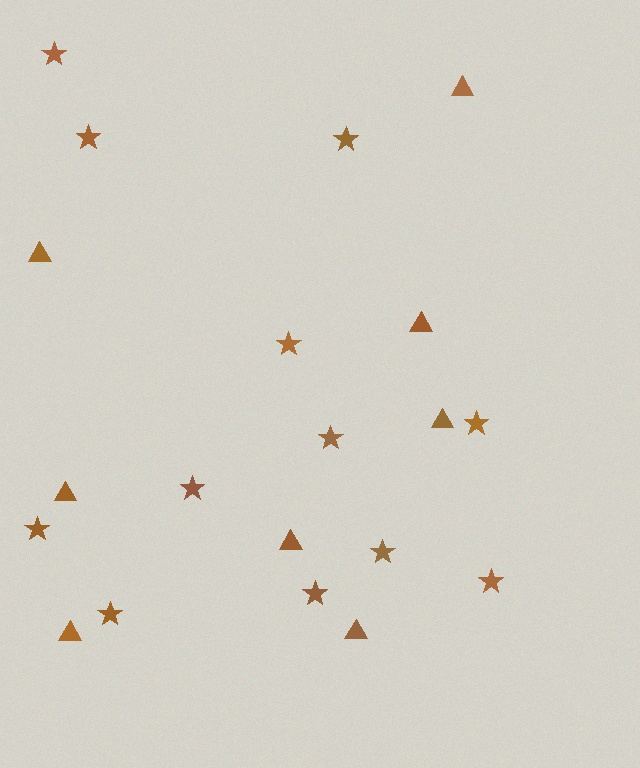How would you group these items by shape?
There are 2 groups: one group of stars (12) and one group of triangles (8).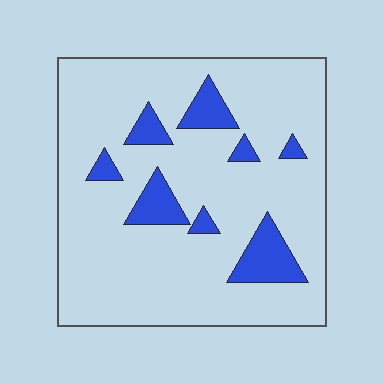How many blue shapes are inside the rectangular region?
8.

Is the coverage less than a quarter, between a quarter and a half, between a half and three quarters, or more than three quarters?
Less than a quarter.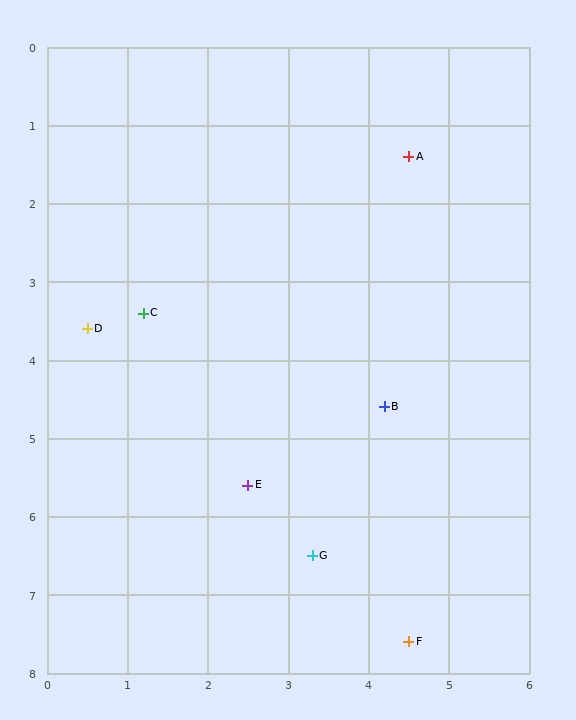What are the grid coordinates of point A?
Point A is at approximately (4.5, 1.4).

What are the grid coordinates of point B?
Point B is at approximately (4.2, 4.6).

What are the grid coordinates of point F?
Point F is at approximately (4.5, 7.6).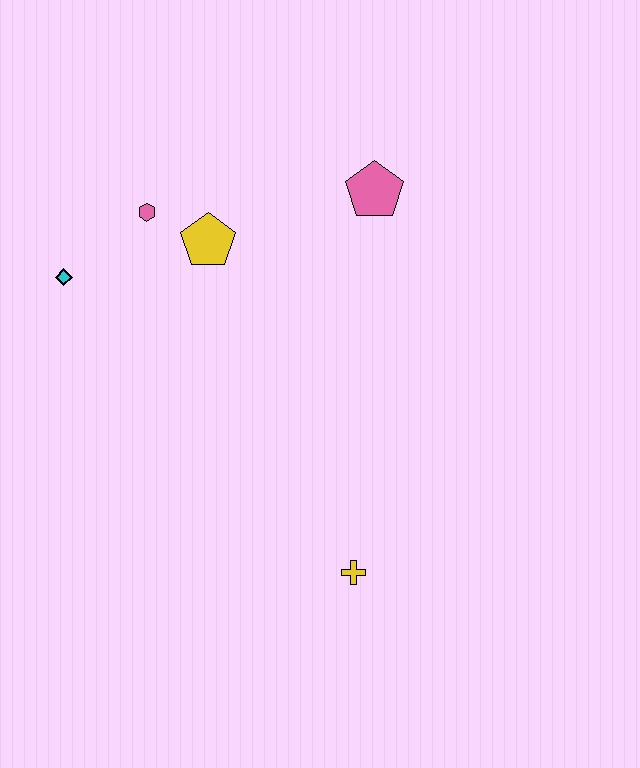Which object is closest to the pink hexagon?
The yellow pentagon is closest to the pink hexagon.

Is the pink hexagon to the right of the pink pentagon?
No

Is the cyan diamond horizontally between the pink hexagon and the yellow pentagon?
No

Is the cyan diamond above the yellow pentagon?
No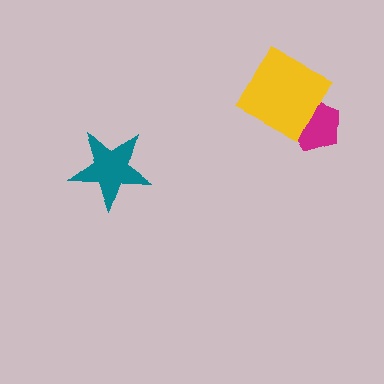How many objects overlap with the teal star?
0 objects overlap with the teal star.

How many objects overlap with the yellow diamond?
1 object overlaps with the yellow diamond.